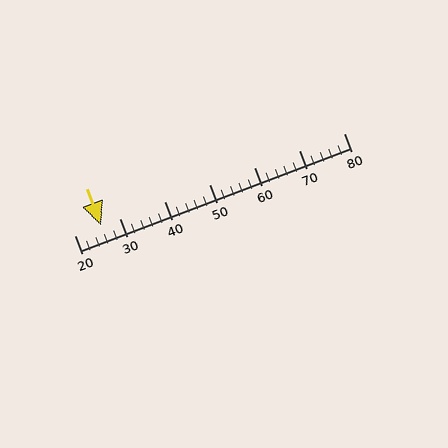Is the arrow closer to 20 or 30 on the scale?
The arrow is closer to 30.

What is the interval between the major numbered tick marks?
The major tick marks are spaced 10 units apart.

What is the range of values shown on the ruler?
The ruler shows values from 20 to 80.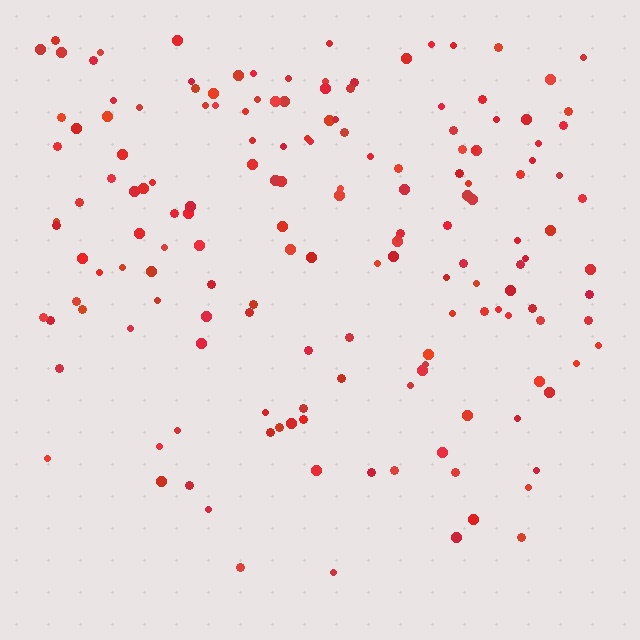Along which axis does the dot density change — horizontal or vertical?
Vertical.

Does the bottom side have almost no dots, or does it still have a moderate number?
Still a moderate number, just noticeably fewer than the top.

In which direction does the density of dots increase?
From bottom to top, with the top side densest.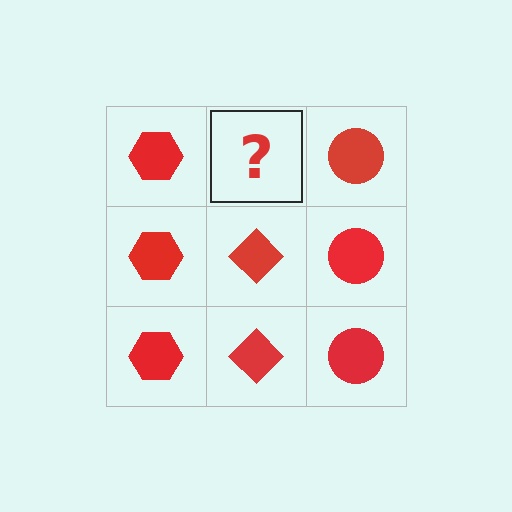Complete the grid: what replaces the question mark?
The question mark should be replaced with a red diamond.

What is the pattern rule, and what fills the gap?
The rule is that each column has a consistent shape. The gap should be filled with a red diamond.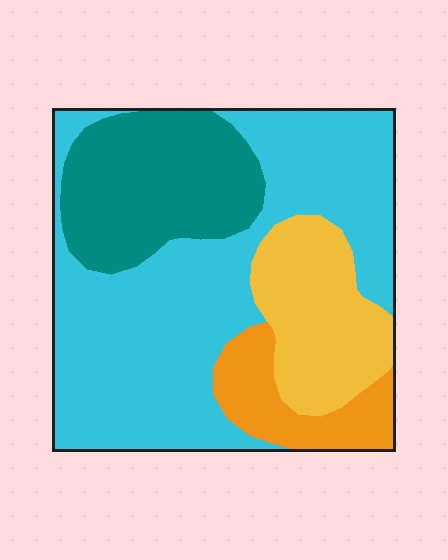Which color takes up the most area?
Cyan, at roughly 50%.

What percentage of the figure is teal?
Teal covers about 20% of the figure.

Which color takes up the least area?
Orange, at roughly 10%.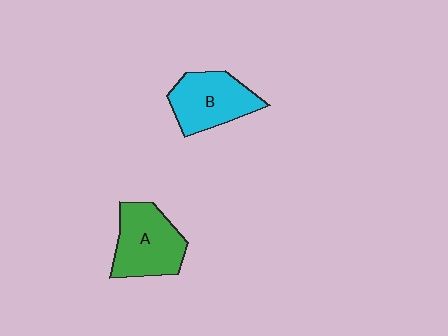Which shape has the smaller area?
Shape B (cyan).